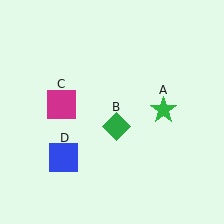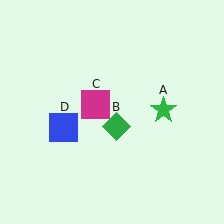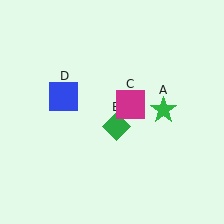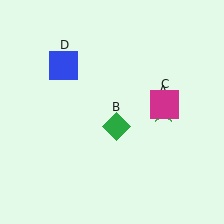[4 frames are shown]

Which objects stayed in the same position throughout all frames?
Green star (object A) and green diamond (object B) remained stationary.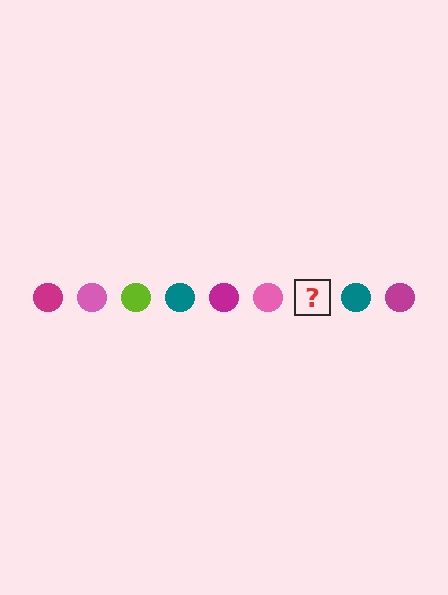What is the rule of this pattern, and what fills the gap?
The rule is that the pattern cycles through magenta, pink, lime, teal circles. The gap should be filled with a lime circle.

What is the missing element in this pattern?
The missing element is a lime circle.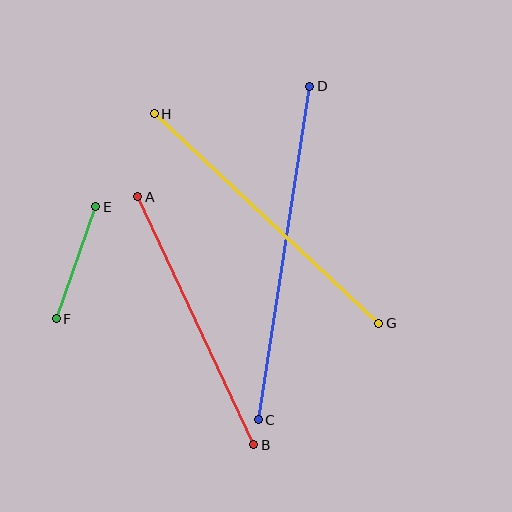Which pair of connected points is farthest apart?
Points C and D are farthest apart.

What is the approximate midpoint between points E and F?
The midpoint is at approximately (76, 263) pixels.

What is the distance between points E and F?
The distance is approximately 119 pixels.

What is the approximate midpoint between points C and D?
The midpoint is at approximately (284, 253) pixels.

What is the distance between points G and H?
The distance is approximately 307 pixels.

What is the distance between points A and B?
The distance is approximately 274 pixels.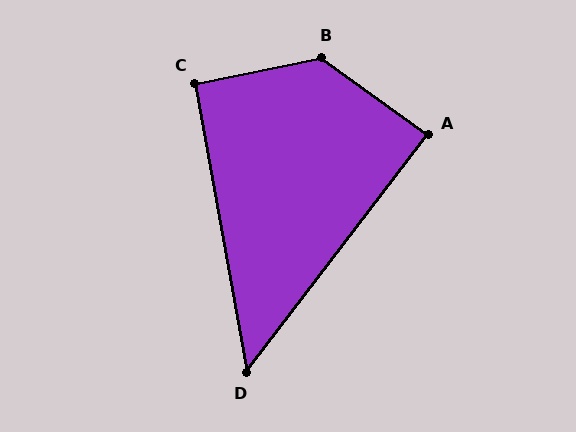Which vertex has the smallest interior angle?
D, at approximately 48 degrees.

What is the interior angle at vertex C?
Approximately 92 degrees (approximately right).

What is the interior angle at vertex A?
Approximately 88 degrees (approximately right).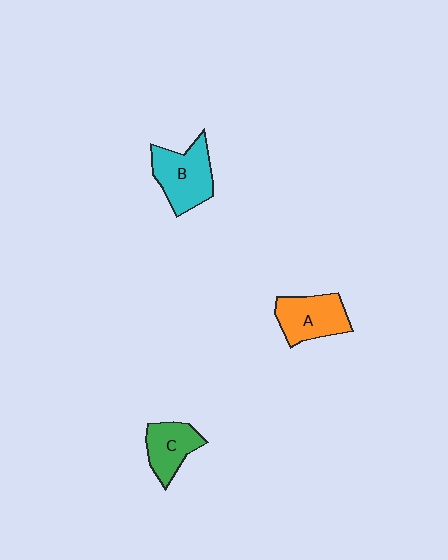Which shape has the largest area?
Shape B (cyan).